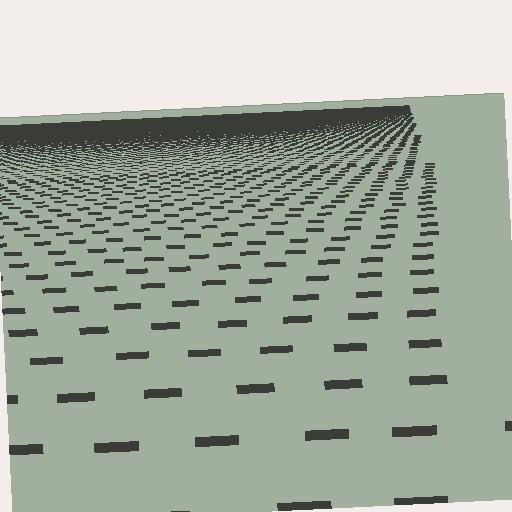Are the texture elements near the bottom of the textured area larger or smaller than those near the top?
Larger. Near the bottom, elements are closer to the viewer and appear at a bigger on-screen size.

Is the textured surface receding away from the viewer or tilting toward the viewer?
The surface is receding away from the viewer. Texture elements get smaller and denser toward the top.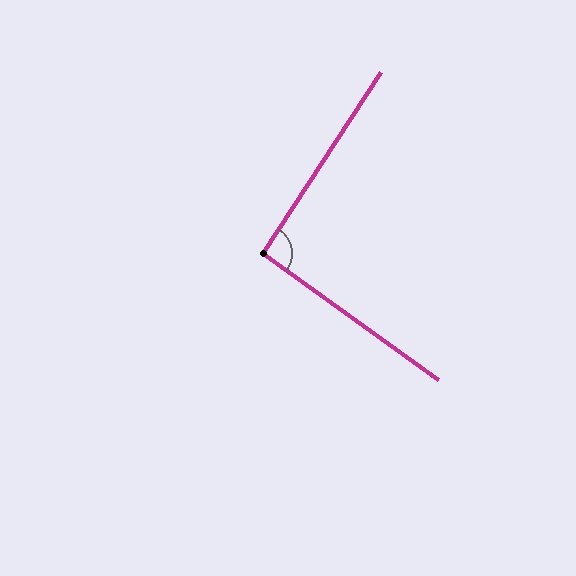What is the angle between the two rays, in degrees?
Approximately 93 degrees.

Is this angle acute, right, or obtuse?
It is approximately a right angle.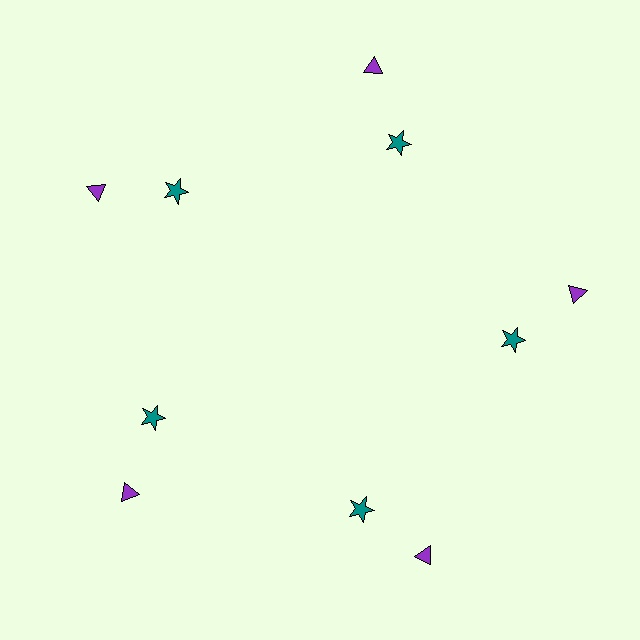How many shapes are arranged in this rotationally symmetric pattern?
There are 10 shapes, arranged in 5 groups of 2.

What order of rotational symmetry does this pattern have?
This pattern has 5-fold rotational symmetry.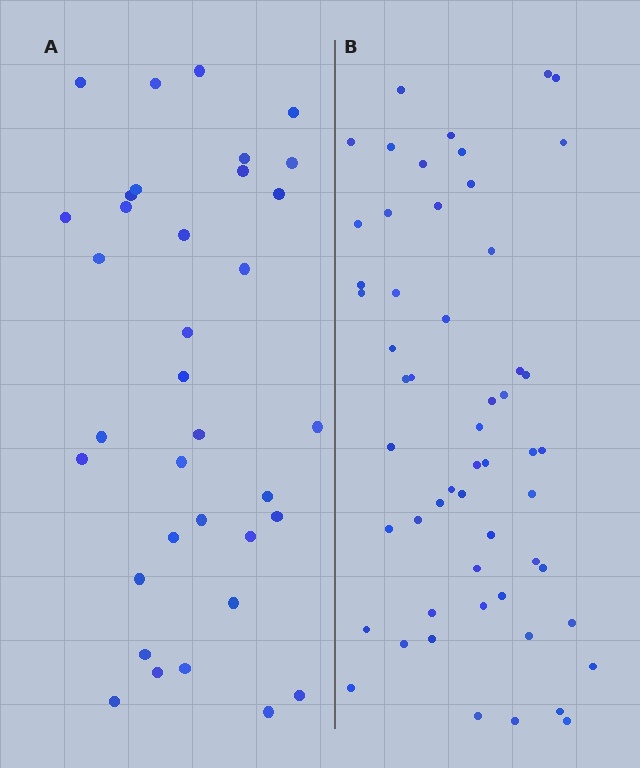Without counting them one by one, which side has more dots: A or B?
Region B (the right region) has more dots.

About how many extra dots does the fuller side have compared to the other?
Region B has approximately 20 more dots than region A.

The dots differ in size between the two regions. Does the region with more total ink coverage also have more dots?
No. Region A has more total ink coverage because its dots are larger, but region B actually contains more individual dots. Total area can be misleading — the number of items is what matters here.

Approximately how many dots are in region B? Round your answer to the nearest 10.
About 60 dots. (The exact count is 55, which rounds to 60.)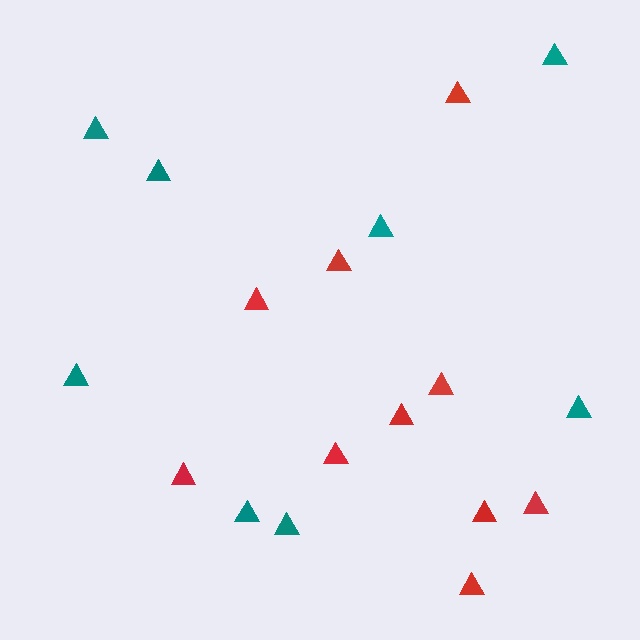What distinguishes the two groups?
There are 2 groups: one group of teal triangles (8) and one group of red triangles (10).